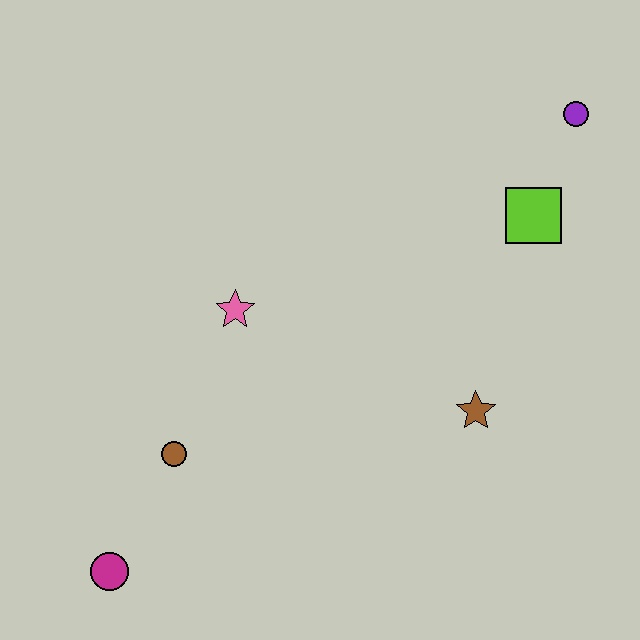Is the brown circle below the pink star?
Yes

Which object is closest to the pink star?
The brown circle is closest to the pink star.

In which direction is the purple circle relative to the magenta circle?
The purple circle is to the right of the magenta circle.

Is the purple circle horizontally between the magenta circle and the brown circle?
No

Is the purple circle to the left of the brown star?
No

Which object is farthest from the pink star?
The purple circle is farthest from the pink star.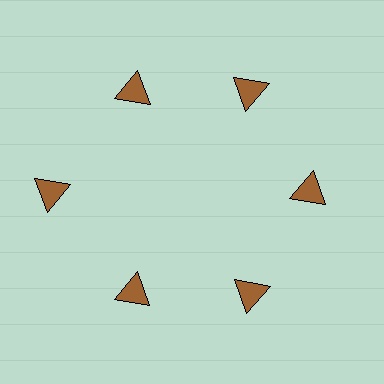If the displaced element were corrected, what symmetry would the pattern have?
It would have 6-fold rotational symmetry — the pattern would map onto itself every 60 degrees.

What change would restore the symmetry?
The symmetry would be restored by moving it inward, back onto the ring so that all 6 triangles sit at equal angles and equal distance from the center.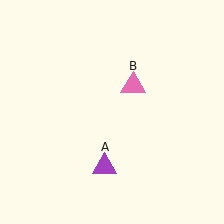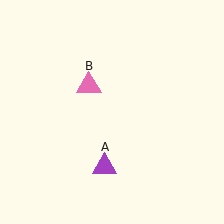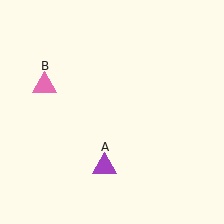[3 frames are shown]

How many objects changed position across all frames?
1 object changed position: pink triangle (object B).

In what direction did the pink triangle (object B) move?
The pink triangle (object B) moved left.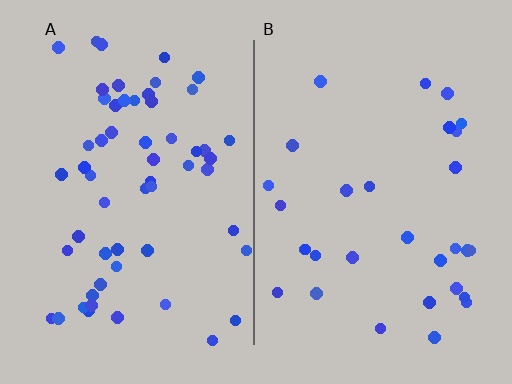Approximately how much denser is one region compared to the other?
Approximately 1.9× — region A over region B.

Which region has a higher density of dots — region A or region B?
A (the left).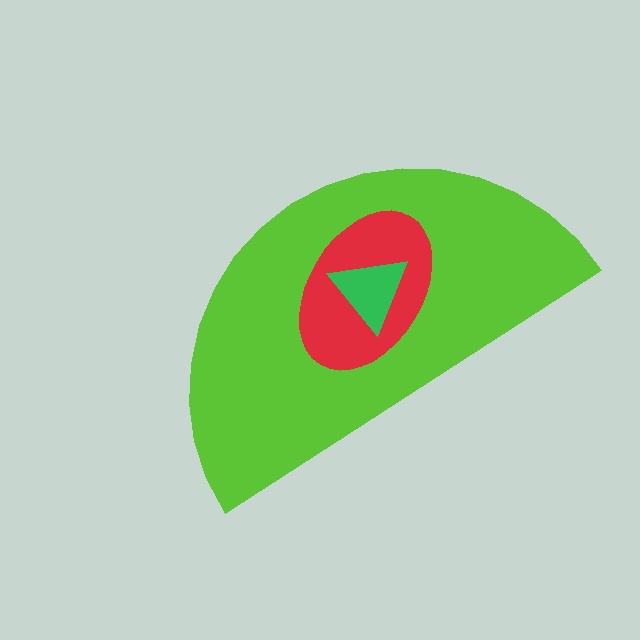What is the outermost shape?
The lime semicircle.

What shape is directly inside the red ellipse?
The green triangle.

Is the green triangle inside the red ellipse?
Yes.